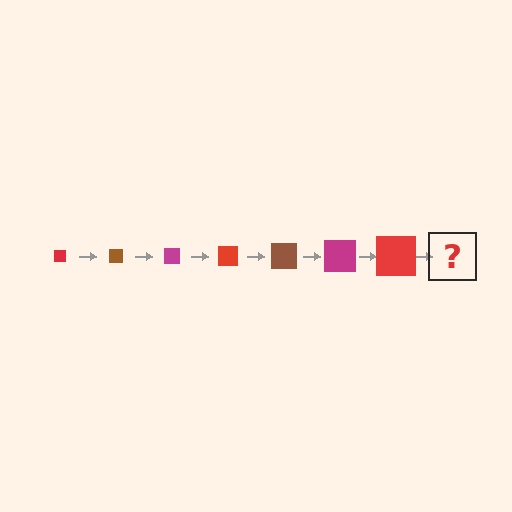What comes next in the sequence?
The next element should be a brown square, larger than the previous one.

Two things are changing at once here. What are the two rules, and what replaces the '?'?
The two rules are that the square grows larger each step and the color cycles through red, brown, and magenta. The '?' should be a brown square, larger than the previous one.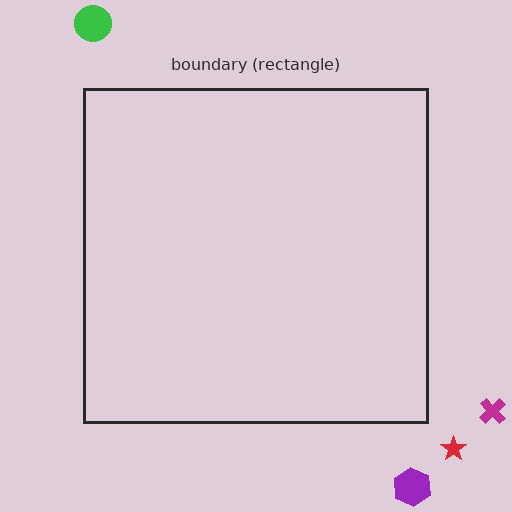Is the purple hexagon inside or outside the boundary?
Outside.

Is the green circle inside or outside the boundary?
Outside.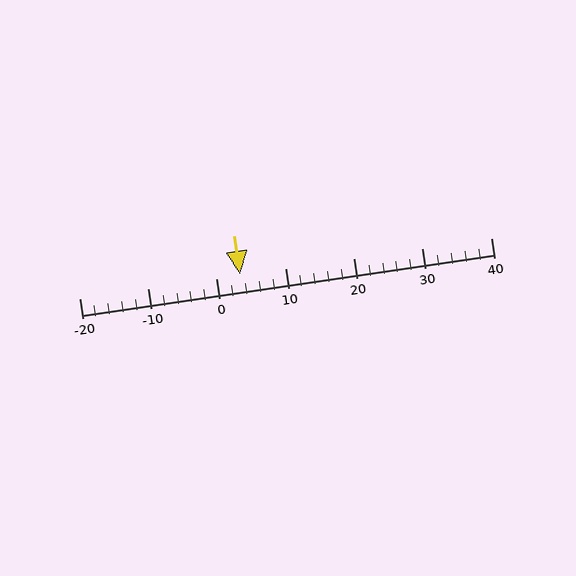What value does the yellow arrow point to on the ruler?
The yellow arrow points to approximately 3.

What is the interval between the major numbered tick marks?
The major tick marks are spaced 10 units apart.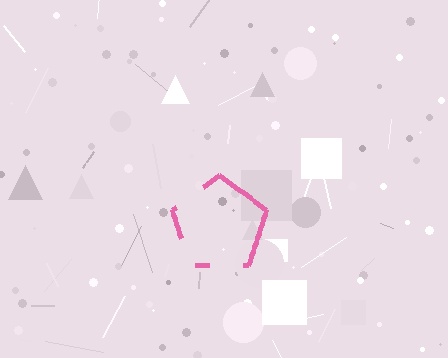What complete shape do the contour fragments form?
The contour fragments form a pentagon.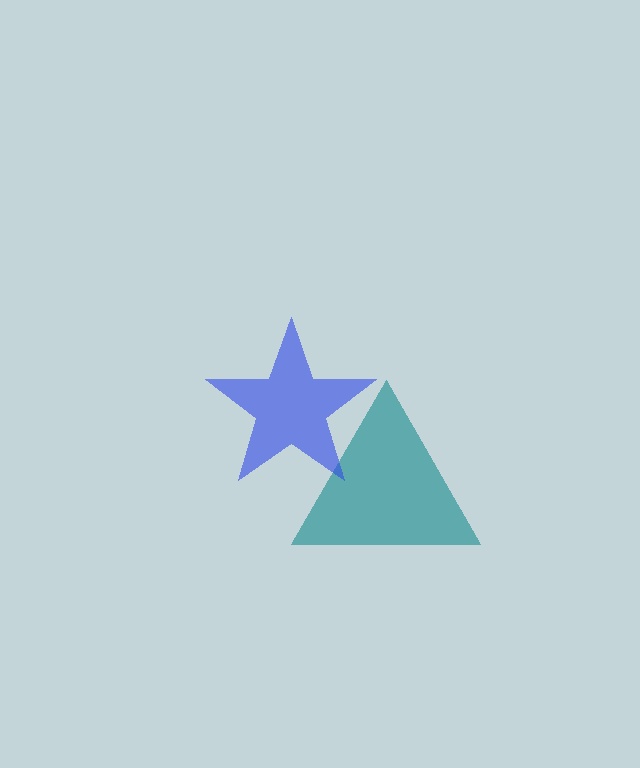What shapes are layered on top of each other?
The layered shapes are: a teal triangle, a blue star.